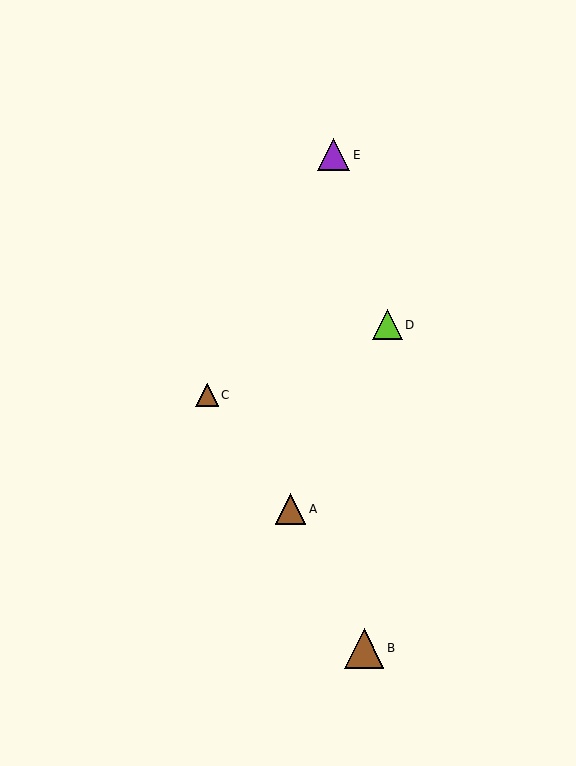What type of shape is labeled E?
Shape E is a purple triangle.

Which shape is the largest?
The brown triangle (labeled B) is the largest.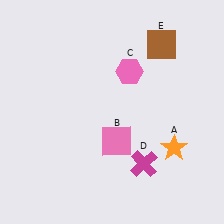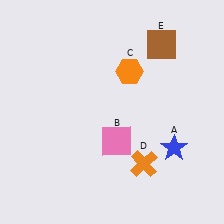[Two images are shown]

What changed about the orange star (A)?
In Image 1, A is orange. In Image 2, it changed to blue.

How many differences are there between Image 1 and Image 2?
There are 3 differences between the two images.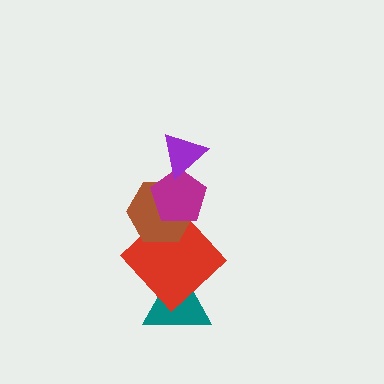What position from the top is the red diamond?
The red diamond is 4th from the top.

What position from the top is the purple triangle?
The purple triangle is 1st from the top.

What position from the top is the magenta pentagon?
The magenta pentagon is 2nd from the top.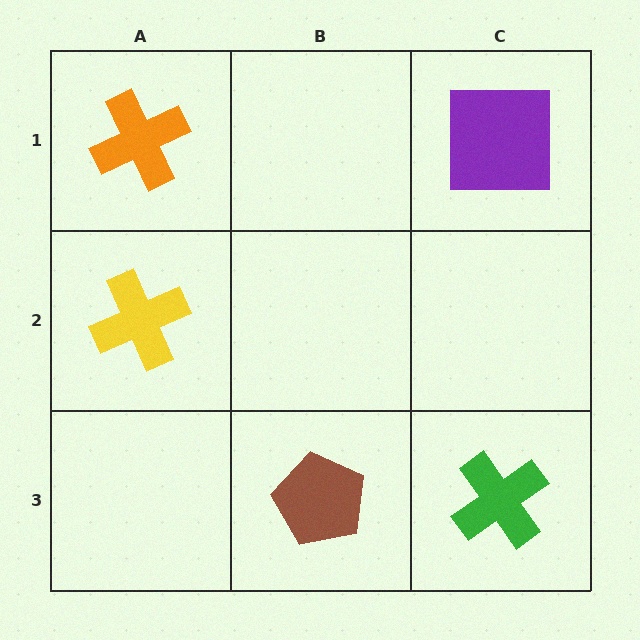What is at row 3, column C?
A green cross.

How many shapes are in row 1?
2 shapes.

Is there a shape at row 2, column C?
No, that cell is empty.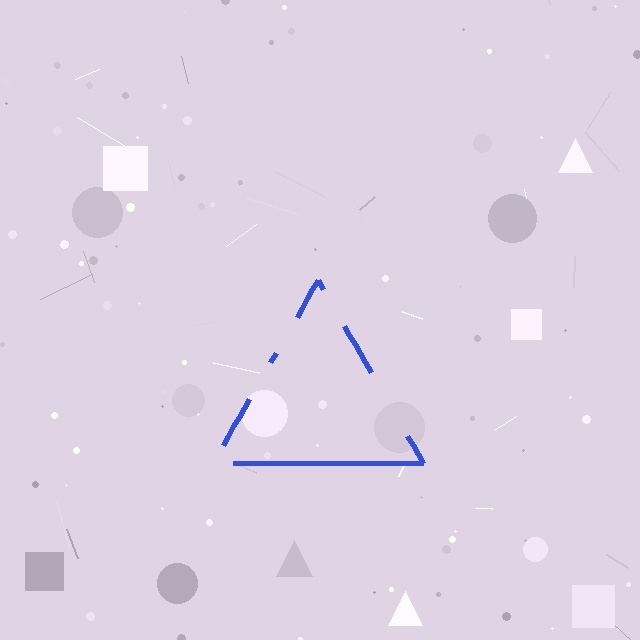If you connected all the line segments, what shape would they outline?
They would outline a triangle.